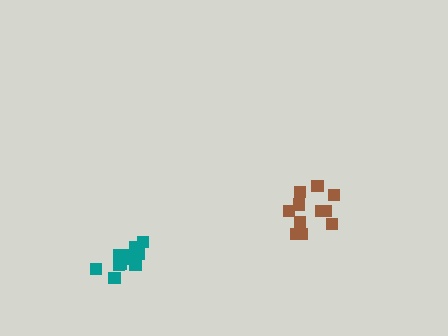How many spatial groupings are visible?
There are 2 spatial groupings.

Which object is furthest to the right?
The brown cluster is rightmost.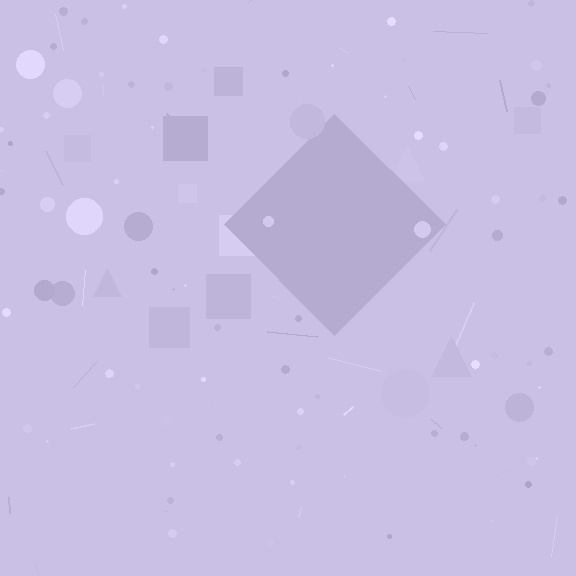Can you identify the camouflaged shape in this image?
The camouflaged shape is a diamond.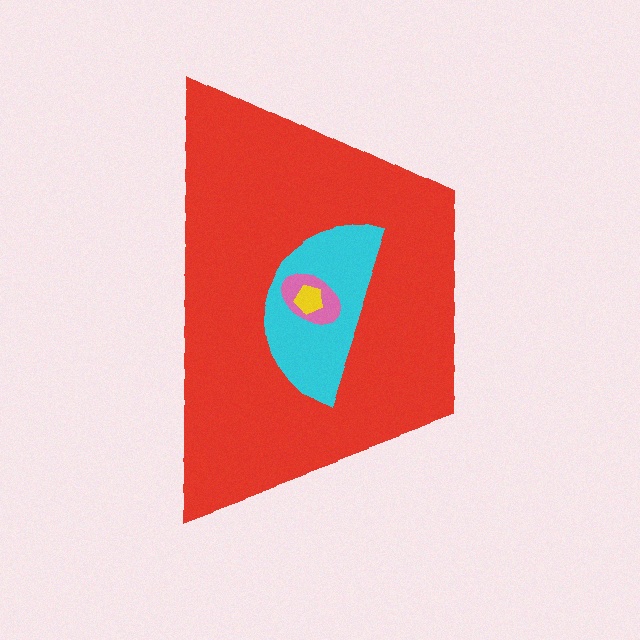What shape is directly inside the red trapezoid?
The cyan semicircle.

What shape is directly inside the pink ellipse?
The yellow pentagon.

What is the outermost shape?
The red trapezoid.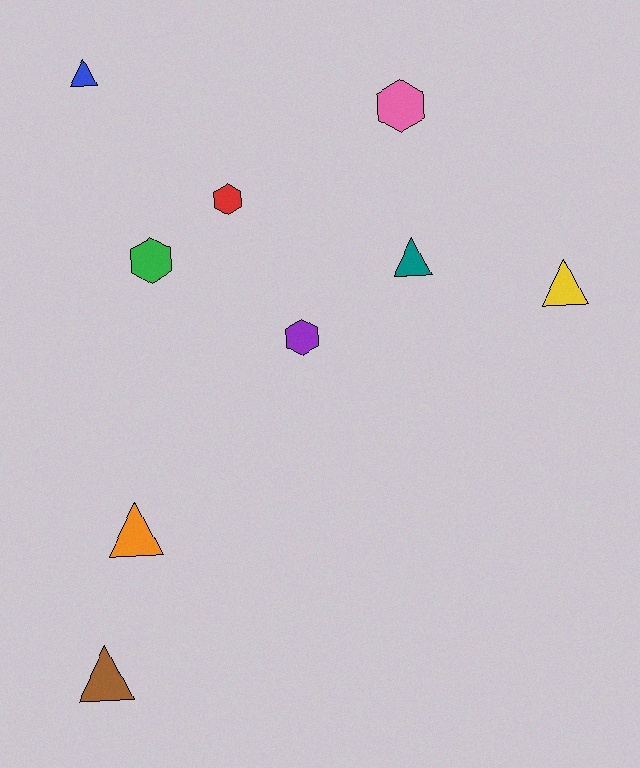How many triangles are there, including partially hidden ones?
There are 5 triangles.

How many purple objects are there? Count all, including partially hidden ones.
There is 1 purple object.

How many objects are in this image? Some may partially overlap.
There are 9 objects.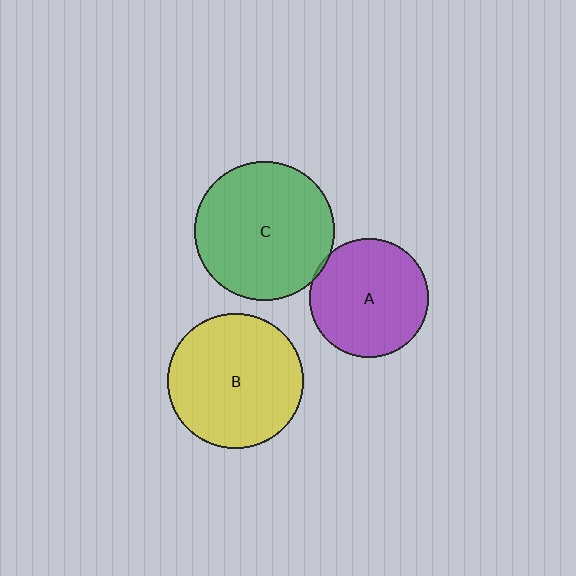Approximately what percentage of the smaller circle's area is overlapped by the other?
Approximately 5%.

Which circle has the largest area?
Circle C (green).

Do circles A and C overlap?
Yes.